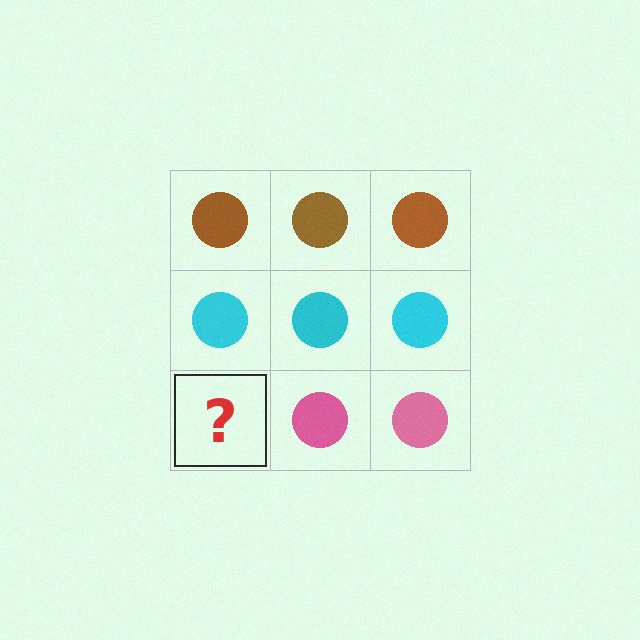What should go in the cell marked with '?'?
The missing cell should contain a pink circle.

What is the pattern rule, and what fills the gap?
The rule is that each row has a consistent color. The gap should be filled with a pink circle.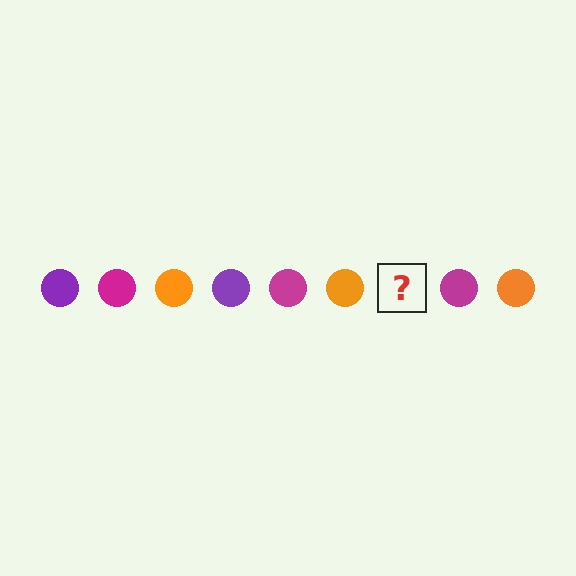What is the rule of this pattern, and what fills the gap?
The rule is that the pattern cycles through purple, magenta, orange circles. The gap should be filled with a purple circle.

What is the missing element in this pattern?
The missing element is a purple circle.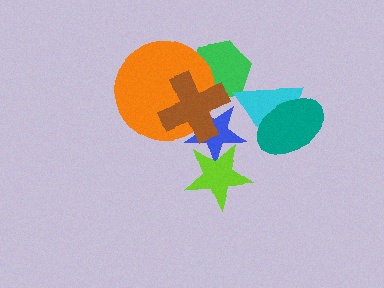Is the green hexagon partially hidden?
Yes, it is partially covered by another shape.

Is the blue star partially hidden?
Yes, it is partially covered by another shape.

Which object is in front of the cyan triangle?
The teal ellipse is in front of the cyan triangle.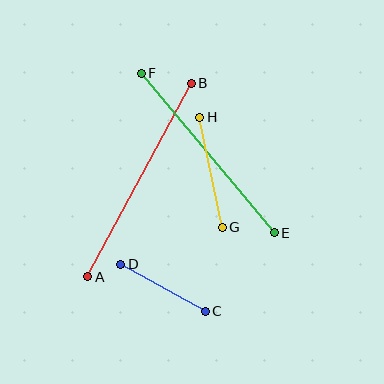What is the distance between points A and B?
The distance is approximately 220 pixels.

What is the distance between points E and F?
The distance is approximately 208 pixels.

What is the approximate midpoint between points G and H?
The midpoint is at approximately (211, 172) pixels.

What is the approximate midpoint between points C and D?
The midpoint is at approximately (163, 288) pixels.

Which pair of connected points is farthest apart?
Points A and B are farthest apart.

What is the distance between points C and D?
The distance is approximately 97 pixels.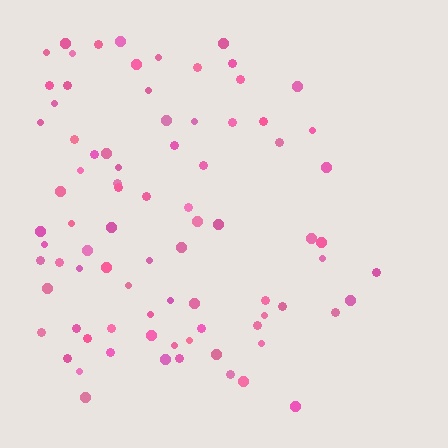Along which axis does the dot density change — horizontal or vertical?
Horizontal.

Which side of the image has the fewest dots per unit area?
The right.